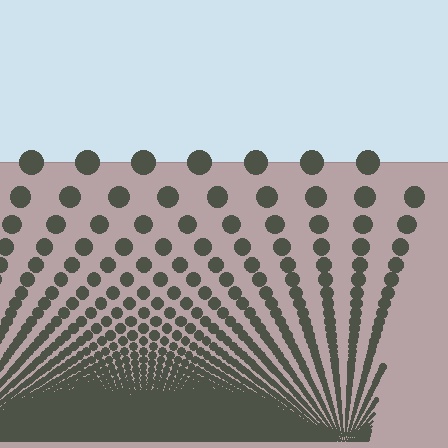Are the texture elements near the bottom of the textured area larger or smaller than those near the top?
Smaller. The gradient is inverted — elements near the bottom are smaller and denser.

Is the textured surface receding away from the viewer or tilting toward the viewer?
The surface appears to tilt toward the viewer. Texture elements get larger and sparser toward the top.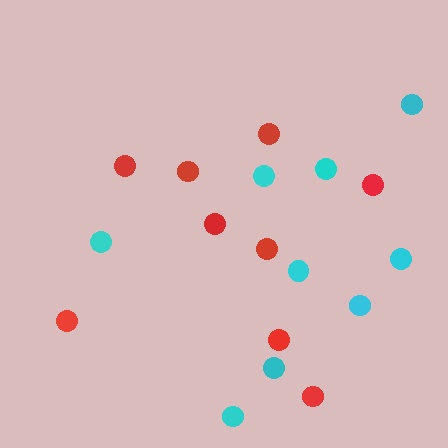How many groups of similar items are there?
There are 2 groups: one group of red circles (9) and one group of cyan circles (9).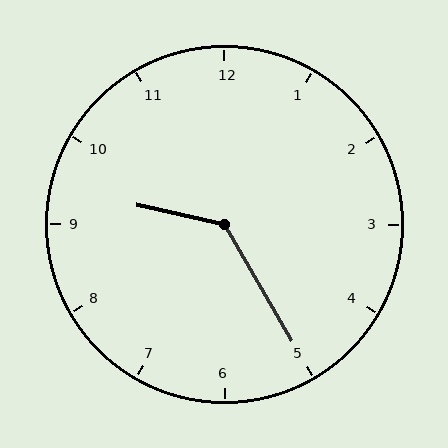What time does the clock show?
9:25.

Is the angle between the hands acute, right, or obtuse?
It is obtuse.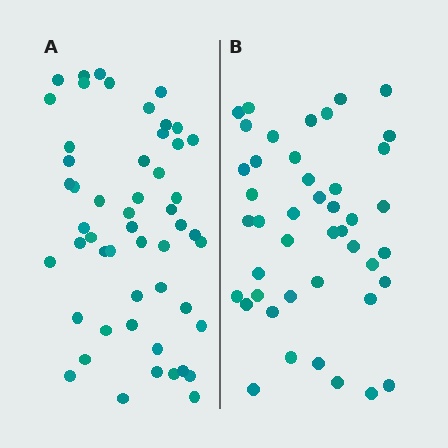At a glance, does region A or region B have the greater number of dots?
Region A (the left region) has more dots.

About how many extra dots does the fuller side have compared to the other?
Region A has roughly 8 or so more dots than region B.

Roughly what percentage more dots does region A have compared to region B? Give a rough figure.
About 20% more.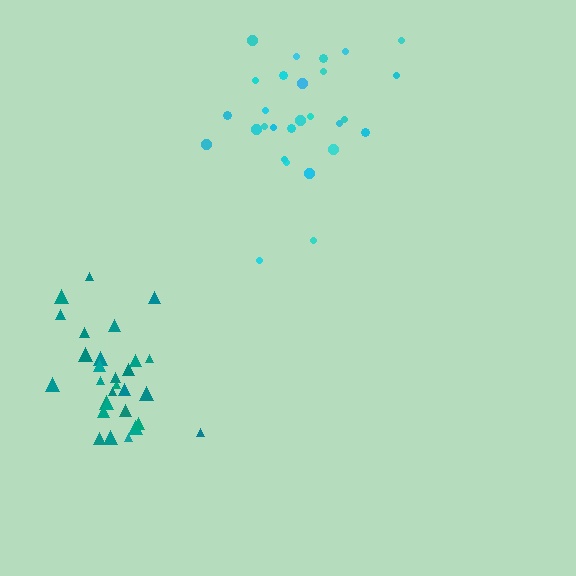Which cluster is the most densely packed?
Teal.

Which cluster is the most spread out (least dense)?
Cyan.